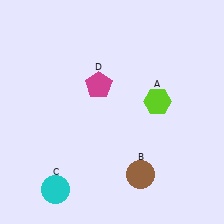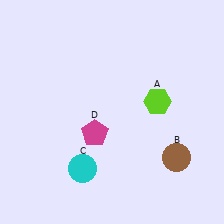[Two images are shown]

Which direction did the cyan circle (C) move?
The cyan circle (C) moved right.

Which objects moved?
The objects that moved are: the brown circle (B), the cyan circle (C), the magenta pentagon (D).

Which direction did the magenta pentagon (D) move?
The magenta pentagon (D) moved down.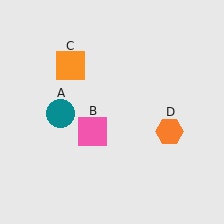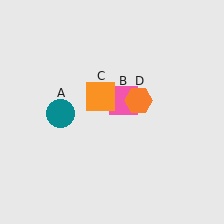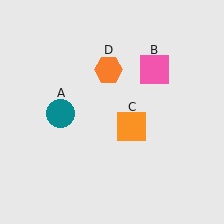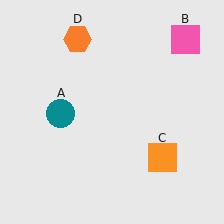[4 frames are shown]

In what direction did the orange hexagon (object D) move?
The orange hexagon (object D) moved up and to the left.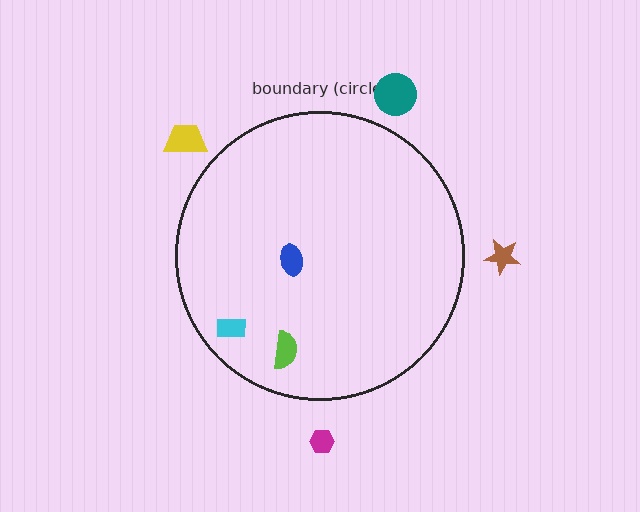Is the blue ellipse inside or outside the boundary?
Inside.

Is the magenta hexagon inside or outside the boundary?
Outside.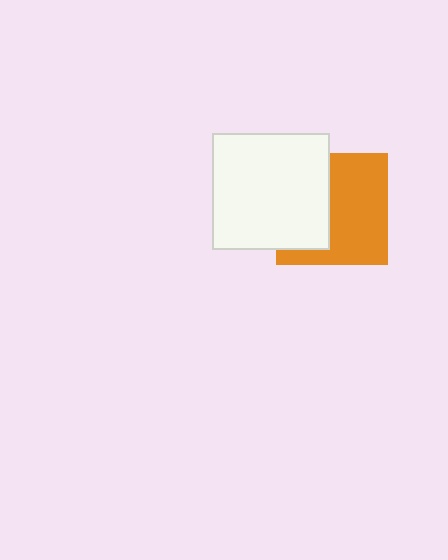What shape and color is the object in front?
The object in front is a white square.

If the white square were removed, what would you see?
You would see the complete orange square.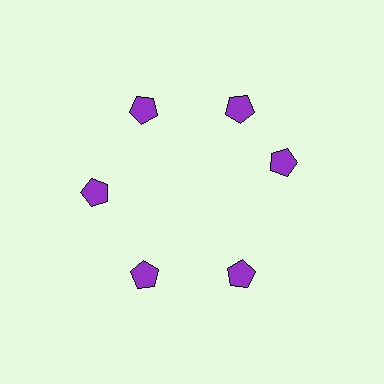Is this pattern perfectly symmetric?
No. The 6 purple pentagons are arranged in a ring, but one element near the 3 o'clock position is rotated out of alignment along the ring, breaking the 6-fold rotational symmetry.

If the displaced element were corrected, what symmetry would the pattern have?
It would have 6-fold rotational symmetry — the pattern would map onto itself every 60 degrees.